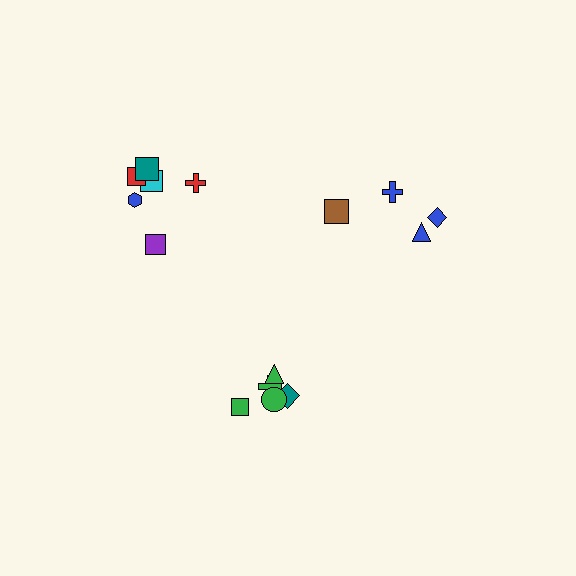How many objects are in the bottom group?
There are 5 objects.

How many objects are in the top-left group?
There are 6 objects.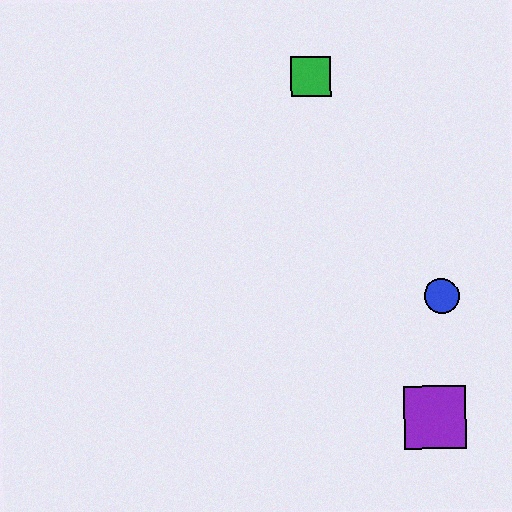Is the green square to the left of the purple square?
Yes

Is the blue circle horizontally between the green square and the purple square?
No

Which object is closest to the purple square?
The blue circle is closest to the purple square.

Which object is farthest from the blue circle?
The green square is farthest from the blue circle.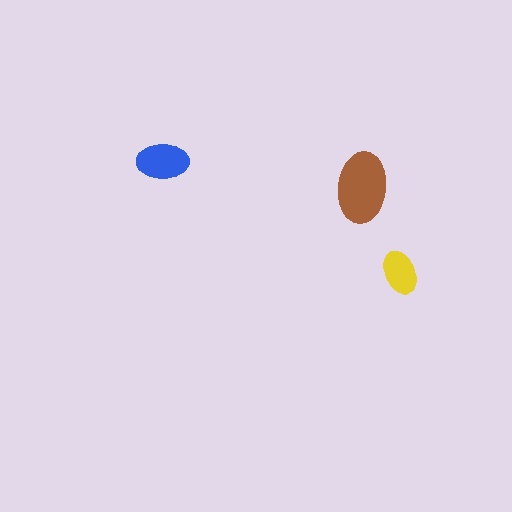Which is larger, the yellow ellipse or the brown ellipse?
The brown one.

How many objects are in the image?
There are 3 objects in the image.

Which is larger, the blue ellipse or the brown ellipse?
The brown one.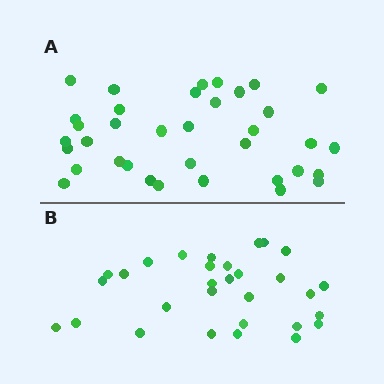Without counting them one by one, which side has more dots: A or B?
Region A (the top region) has more dots.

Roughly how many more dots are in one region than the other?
Region A has about 6 more dots than region B.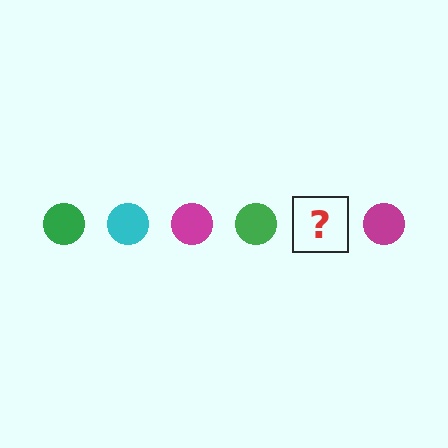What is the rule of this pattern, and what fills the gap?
The rule is that the pattern cycles through green, cyan, magenta circles. The gap should be filled with a cyan circle.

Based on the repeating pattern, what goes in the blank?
The blank should be a cyan circle.